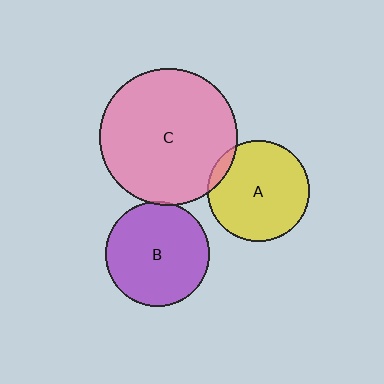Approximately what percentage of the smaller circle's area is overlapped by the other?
Approximately 5%.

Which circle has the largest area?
Circle C (pink).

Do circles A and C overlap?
Yes.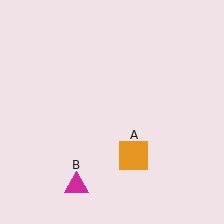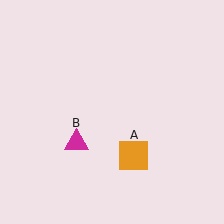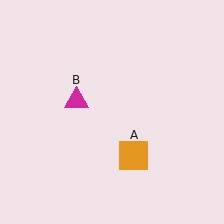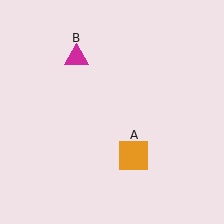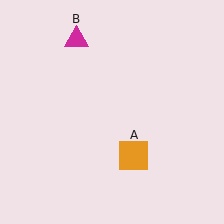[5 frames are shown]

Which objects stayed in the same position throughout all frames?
Orange square (object A) remained stationary.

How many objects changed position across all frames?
1 object changed position: magenta triangle (object B).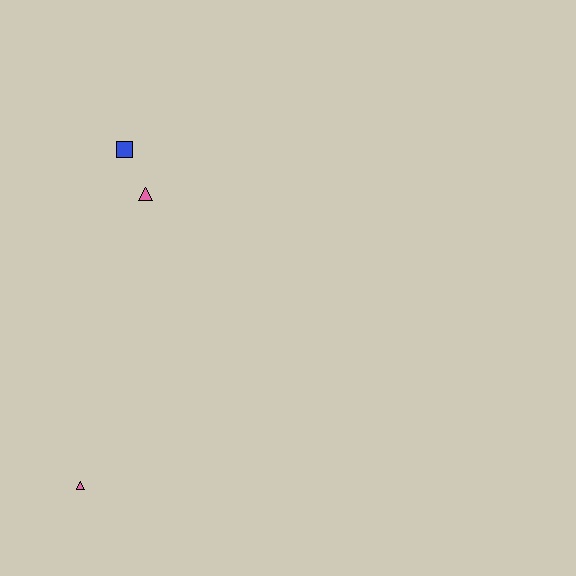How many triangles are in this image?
There are 2 triangles.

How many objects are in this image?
There are 3 objects.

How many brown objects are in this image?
There are no brown objects.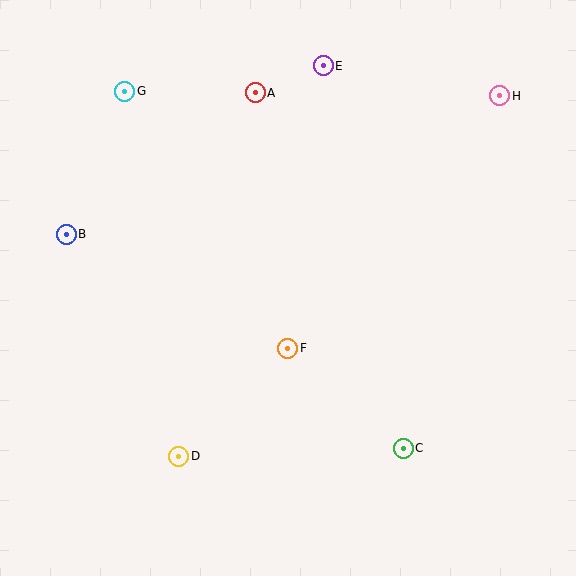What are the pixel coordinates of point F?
Point F is at (288, 348).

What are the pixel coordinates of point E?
Point E is at (323, 66).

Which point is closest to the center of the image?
Point F at (288, 348) is closest to the center.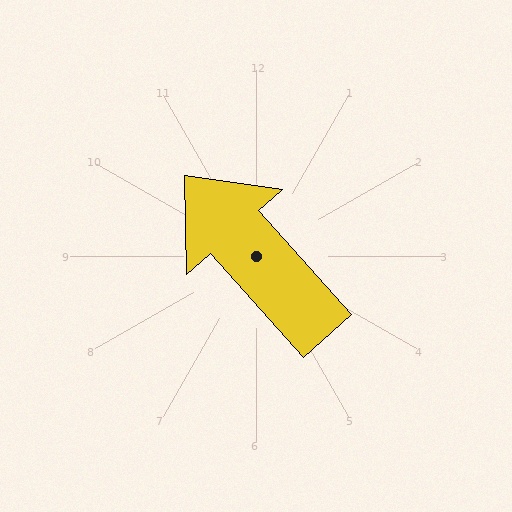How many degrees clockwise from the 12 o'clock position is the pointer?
Approximately 318 degrees.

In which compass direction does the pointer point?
Northwest.